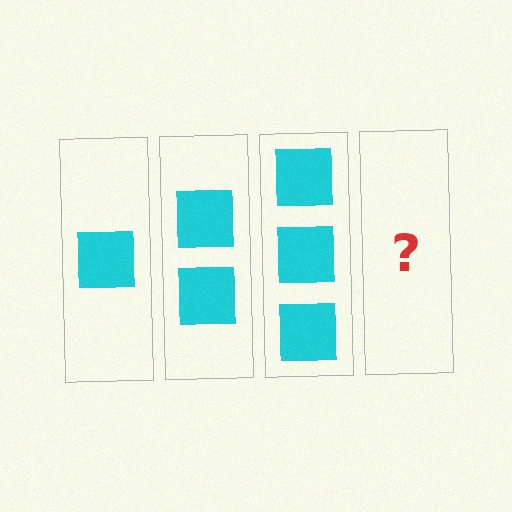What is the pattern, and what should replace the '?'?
The pattern is that each step adds one more square. The '?' should be 4 squares.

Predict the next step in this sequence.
The next step is 4 squares.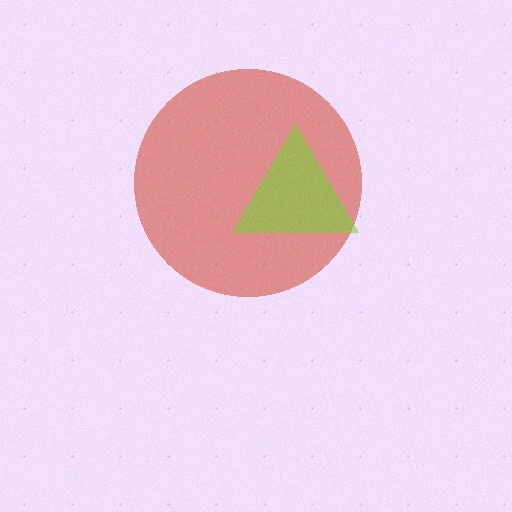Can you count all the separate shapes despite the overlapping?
Yes, there are 2 separate shapes.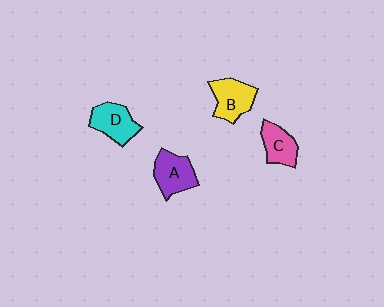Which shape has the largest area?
Shape A (purple).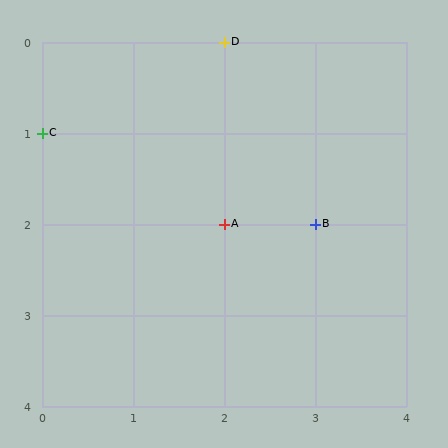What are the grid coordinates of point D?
Point D is at grid coordinates (2, 0).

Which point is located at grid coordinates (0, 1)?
Point C is at (0, 1).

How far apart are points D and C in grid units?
Points D and C are 2 columns and 1 row apart (about 2.2 grid units diagonally).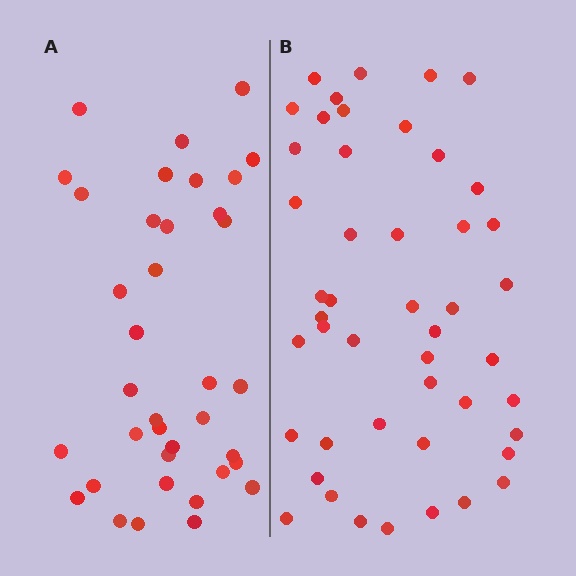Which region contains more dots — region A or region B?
Region B (the right region) has more dots.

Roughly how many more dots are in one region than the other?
Region B has roughly 10 or so more dots than region A.